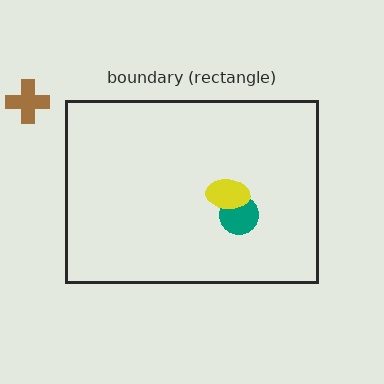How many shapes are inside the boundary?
2 inside, 1 outside.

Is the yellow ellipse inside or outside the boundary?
Inside.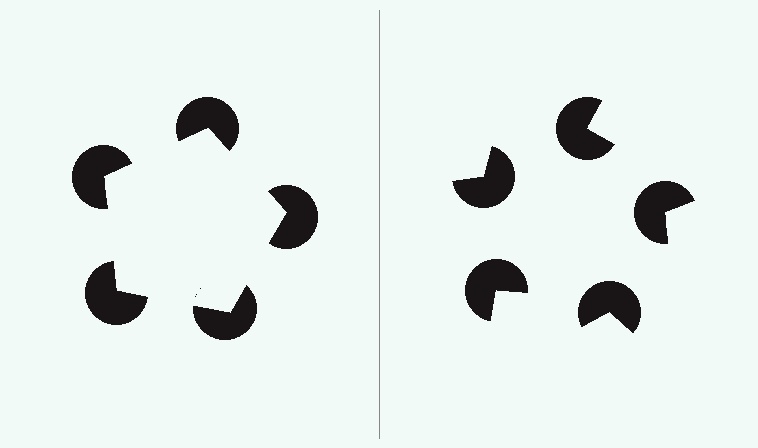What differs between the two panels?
The pac-man discs are positioned identically on both sides; only the wedge orientations differ. On the left they align to a pentagon; on the right they are misaligned.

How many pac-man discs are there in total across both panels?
10 — 5 on each side.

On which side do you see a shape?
An illusory pentagon appears on the left side. On the right side the wedge cuts are rotated, so no coherent shape forms.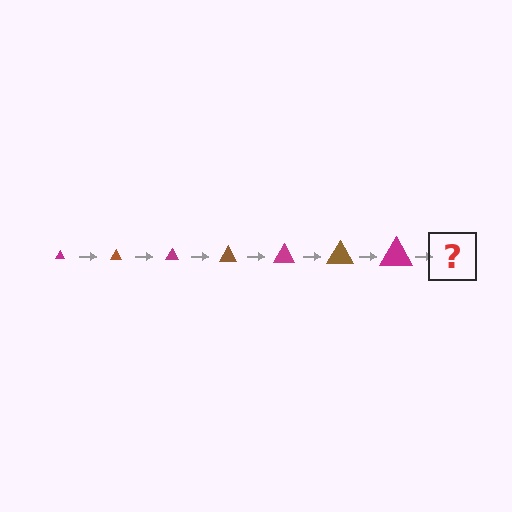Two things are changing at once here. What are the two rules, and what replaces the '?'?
The two rules are that the triangle grows larger each step and the color cycles through magenta and brown. The '?' should be a brown triangle, larger than the previous one.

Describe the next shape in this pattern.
It should be a brown triangle, larger than the previous one.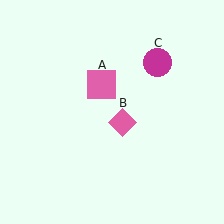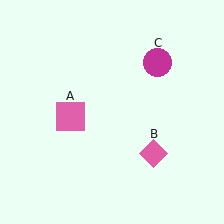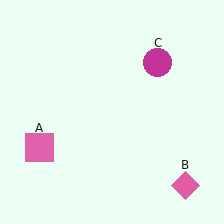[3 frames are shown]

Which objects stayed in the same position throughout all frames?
Magenta circle (object C) remained stationary.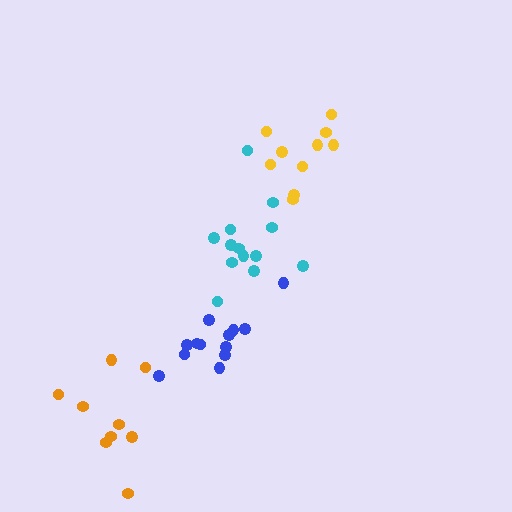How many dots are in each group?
Group 1: 13 dots, Group 2: 13 dots, Group 3: 9 dots, Group 4: 10 dots (45 total).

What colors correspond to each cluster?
The clusters are colored: cyan, blue, orange, yellow.